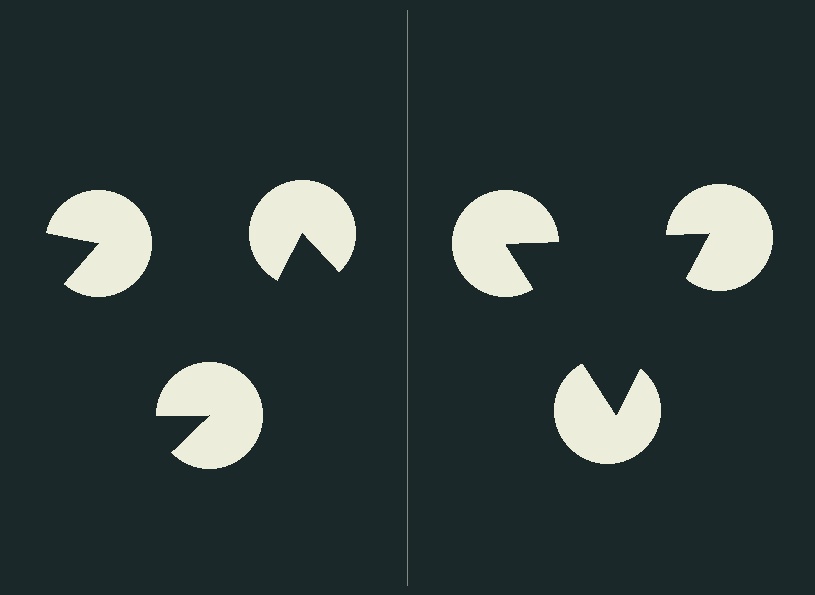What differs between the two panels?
The pac-man discs are positioned identically on both sides; only the wedge orientations differ. On the right they align to a triangle; on the left they are misaligned.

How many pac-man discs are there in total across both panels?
6 — 3 on each side.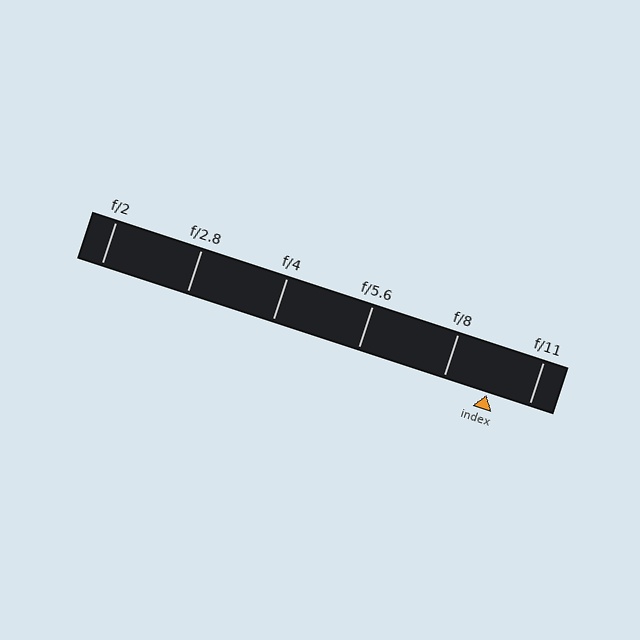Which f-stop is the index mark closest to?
The index mark is closest to f/11.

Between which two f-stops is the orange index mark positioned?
The index mark is between f/8 and f/11.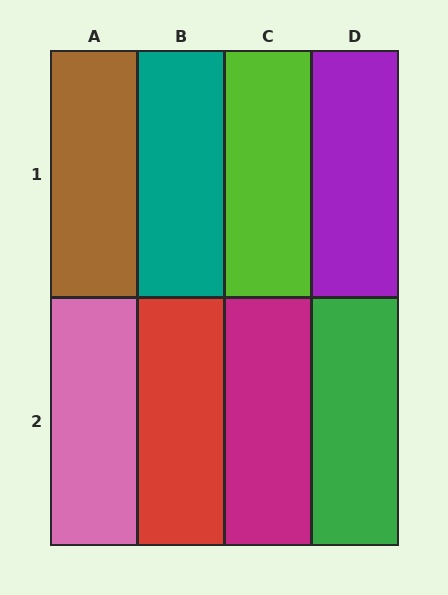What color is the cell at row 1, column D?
Purple.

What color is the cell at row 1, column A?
Brown.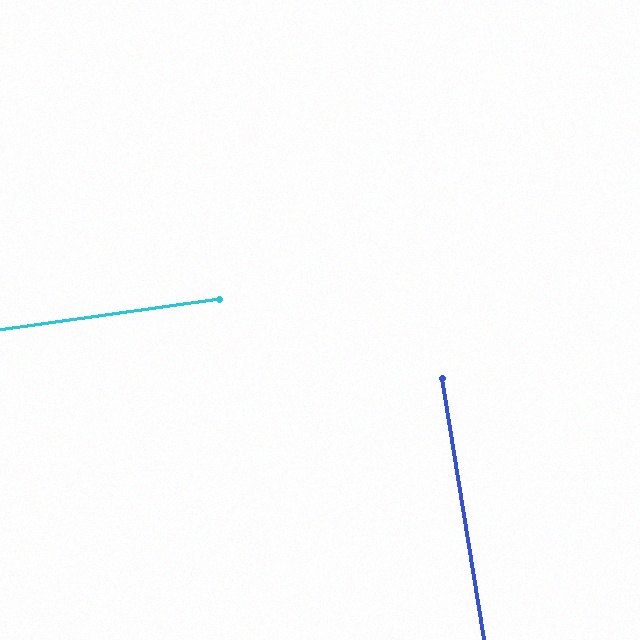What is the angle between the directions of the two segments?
Approximately 89 degrees.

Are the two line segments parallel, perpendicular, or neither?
Perpendicular — they meet at approximately 89°.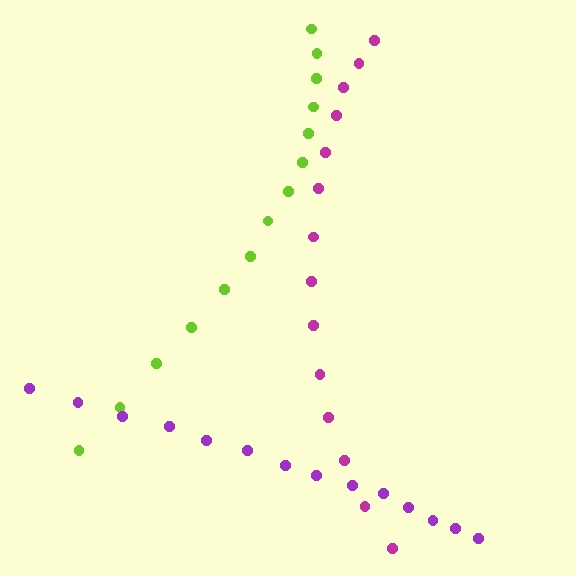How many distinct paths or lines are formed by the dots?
There are 3 distinct paths.